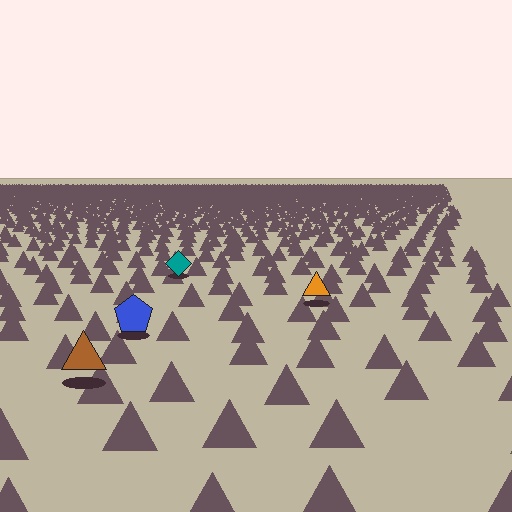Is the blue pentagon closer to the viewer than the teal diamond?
Yes. The blue pentagon is closer — you can tell from the texture gradient: the ground texture is coarser near it.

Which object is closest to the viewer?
The brown triangle is closest. The texture marks near it are larger and more spread out.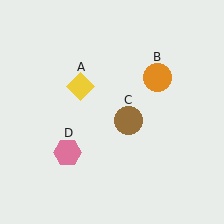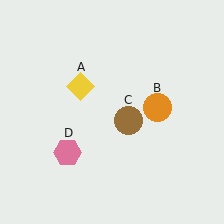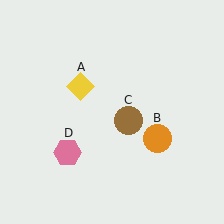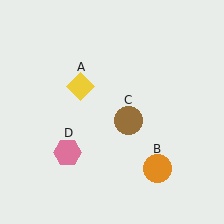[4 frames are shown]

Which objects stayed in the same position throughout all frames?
Yellow diamond (object A) and brown circle (object C) and pink hexagon (object D) remained stationary.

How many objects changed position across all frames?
1 object changed position: orange circle (object B).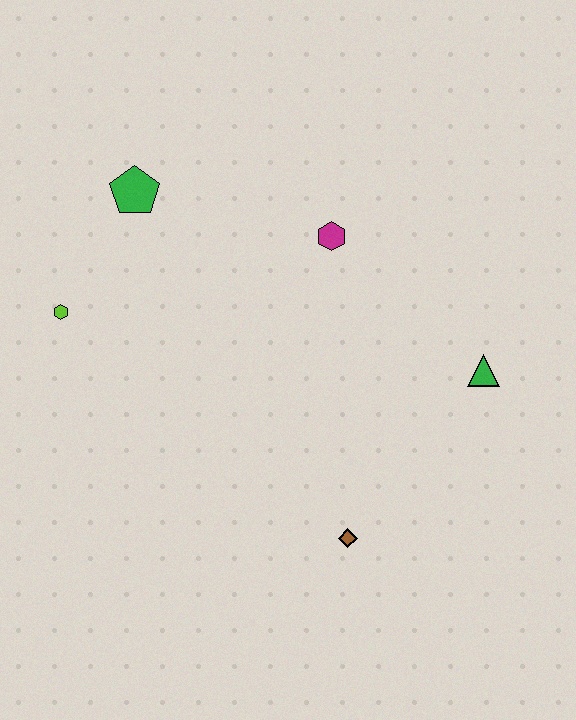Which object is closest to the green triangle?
The magenta hexagon is closest to the green triangle.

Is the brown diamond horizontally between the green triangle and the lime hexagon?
Yes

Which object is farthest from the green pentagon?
The brown diamond is farthest from the green pentagon.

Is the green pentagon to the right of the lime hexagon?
Yes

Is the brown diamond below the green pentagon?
Yes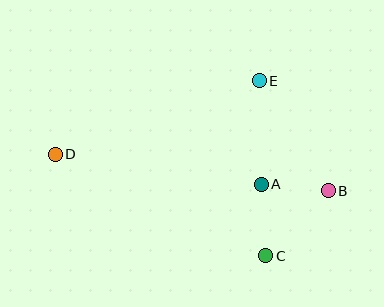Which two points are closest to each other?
Points A and B are closest to each other.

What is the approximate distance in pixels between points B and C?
The distance between B and C is approximately 90 pixels.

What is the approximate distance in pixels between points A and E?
The distance between A and E is approximately 103 pixels.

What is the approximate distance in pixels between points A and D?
The distance between A and D is approximately 208 pixels.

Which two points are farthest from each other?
Points B and D are farthest from each other.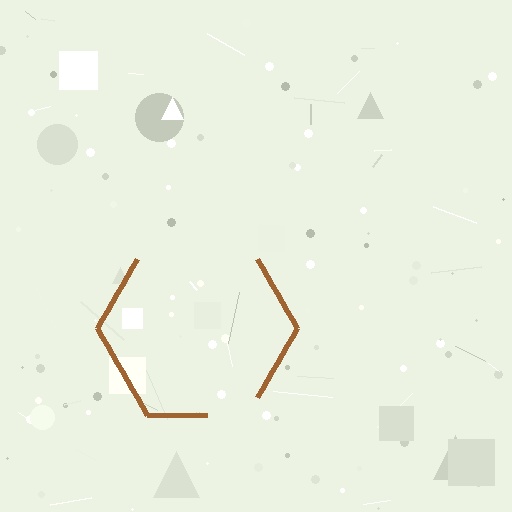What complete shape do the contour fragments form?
The contour fragments form a hexagon.